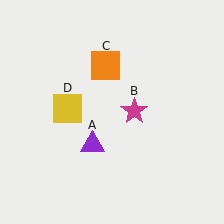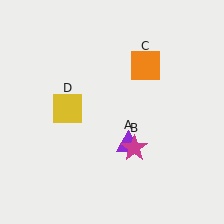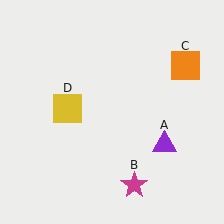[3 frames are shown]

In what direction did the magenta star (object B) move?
The magenta star (object B) moved down.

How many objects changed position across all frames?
3 objects changed position: purple triangle (object A), magenta star (object B), orange square (object C).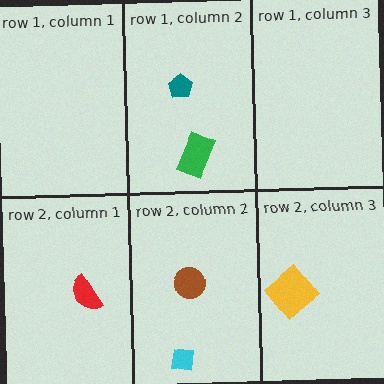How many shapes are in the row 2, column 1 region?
1.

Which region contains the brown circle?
The row 2, column 2 region.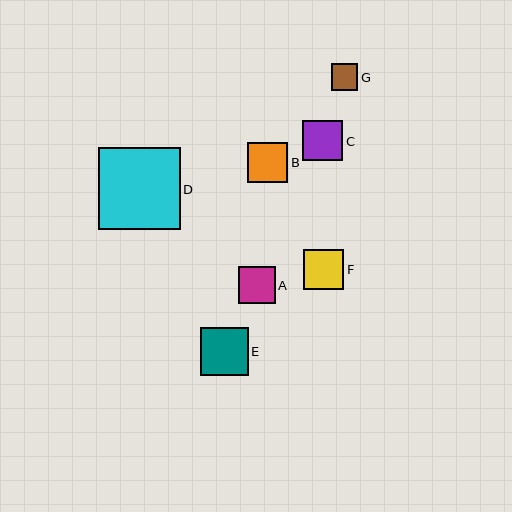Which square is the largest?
Square D is the largest with a size of approximately 82 pixels.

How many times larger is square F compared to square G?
Square F is approximately 1.5 times the size of square G.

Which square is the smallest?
Square G is the smallest with a size of approximately 26 pixels.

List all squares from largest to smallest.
From largest to smallest: D, E, B, C, F, A, G.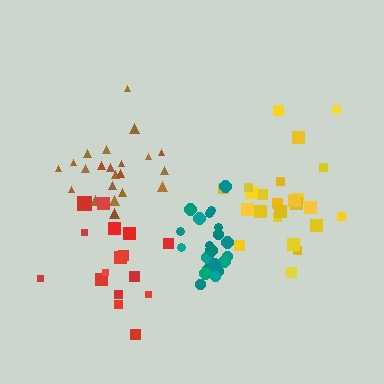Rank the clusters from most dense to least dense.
teal, brown, yellow, red.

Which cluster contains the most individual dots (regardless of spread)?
Yellow (24).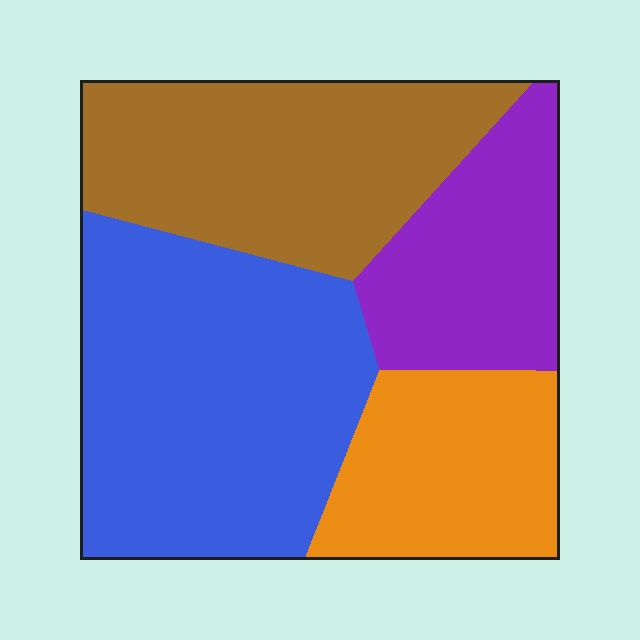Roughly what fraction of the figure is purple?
Purple covers around 20% of the figure.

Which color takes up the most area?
Blue, at roughly 35%.